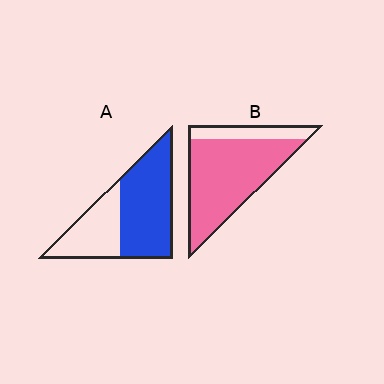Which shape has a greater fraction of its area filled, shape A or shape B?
Shape B.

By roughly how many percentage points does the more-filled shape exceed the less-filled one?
By roughly 15 percentage points (B over A).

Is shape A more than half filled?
Yes.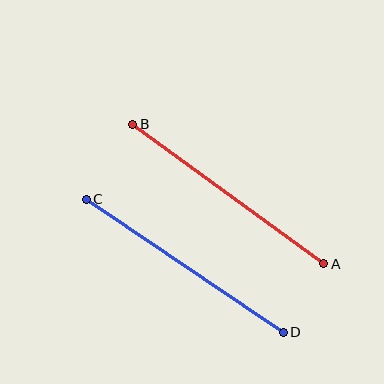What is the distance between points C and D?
The distance is approximately 238 pixels.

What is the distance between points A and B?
The distance is approximately 237 pixels.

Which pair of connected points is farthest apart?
Points C and D are farthest apart.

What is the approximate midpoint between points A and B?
The midpoint is at approximately (228, 194) pixels.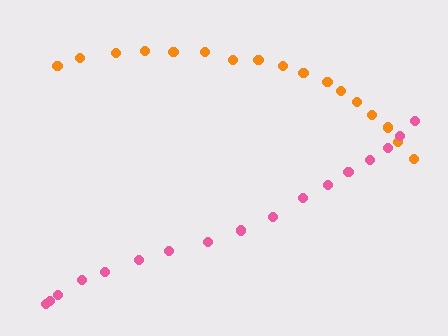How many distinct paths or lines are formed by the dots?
There are 2 distinct paths.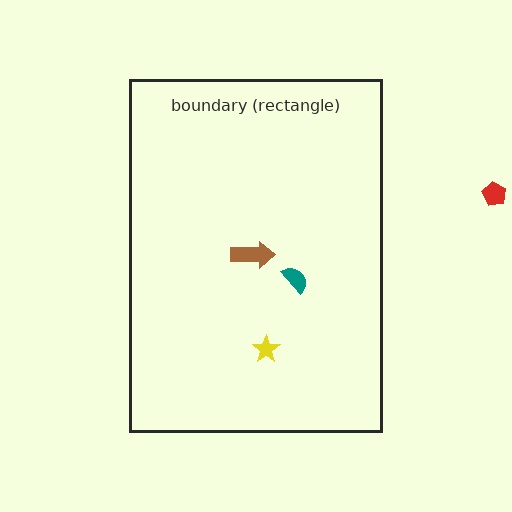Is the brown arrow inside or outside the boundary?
Inside.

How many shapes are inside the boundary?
3 inside, 1 outside.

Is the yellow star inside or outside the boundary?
Inside.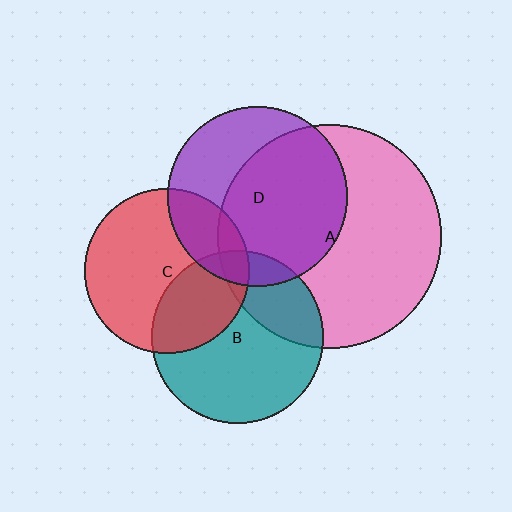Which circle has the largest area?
Circle A (pink).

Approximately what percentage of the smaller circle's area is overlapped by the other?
Approximately 35%.